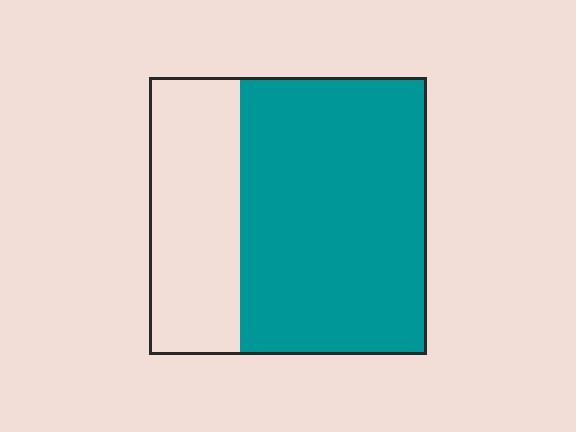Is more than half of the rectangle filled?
Yes.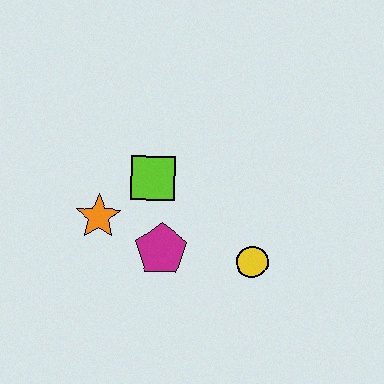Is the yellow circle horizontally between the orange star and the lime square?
No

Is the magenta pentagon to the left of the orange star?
No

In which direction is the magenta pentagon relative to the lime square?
The magenta pentagon is below the lime square.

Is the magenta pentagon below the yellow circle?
No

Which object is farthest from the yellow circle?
The orange star is farthest from the yellow circle.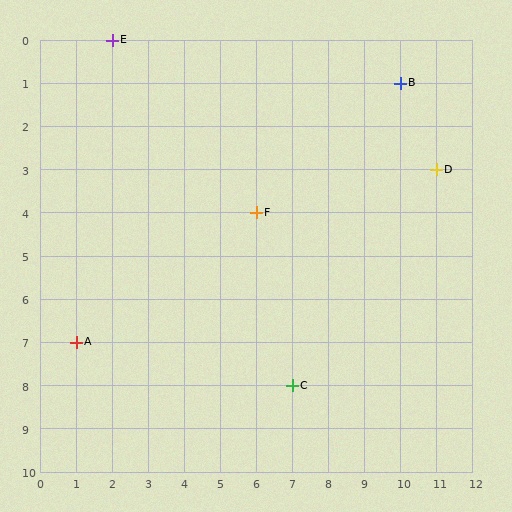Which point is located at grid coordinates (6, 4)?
Point F is at (6, 4).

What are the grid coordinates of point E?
Point E is at grid coordinates (2, 0).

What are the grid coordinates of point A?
Point A is at grid coordinates (1, 7).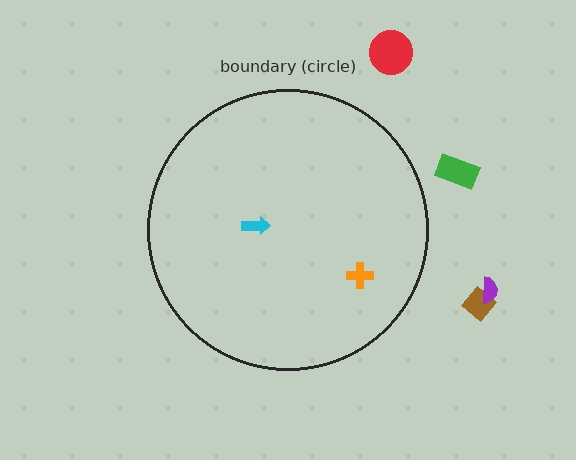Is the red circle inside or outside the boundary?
Outside.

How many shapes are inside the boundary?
2 inside, 4 outside.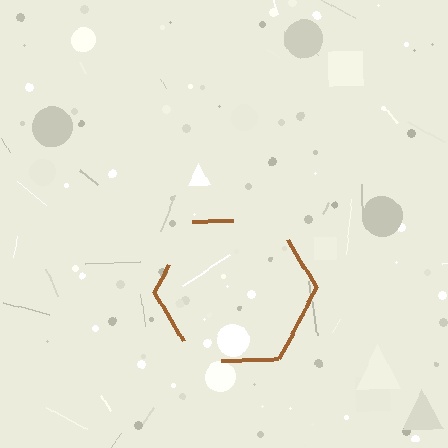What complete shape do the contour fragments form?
The contour fragments form a hexagon.